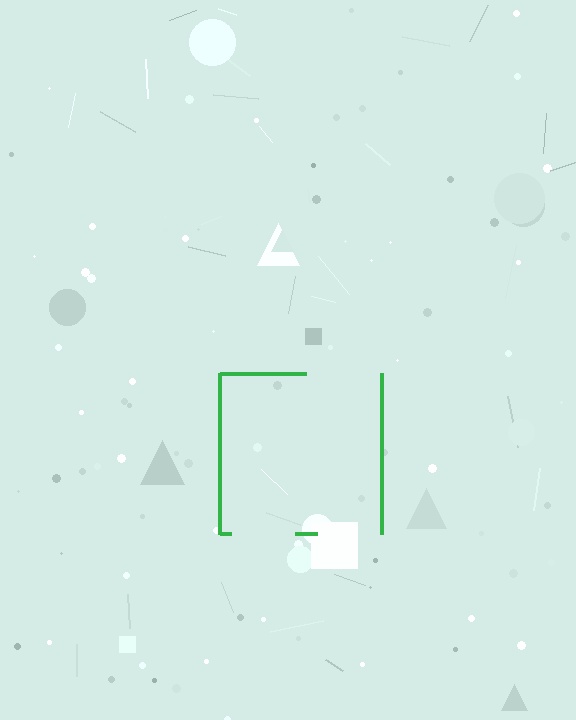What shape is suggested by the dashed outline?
The dashed outline suggests a square.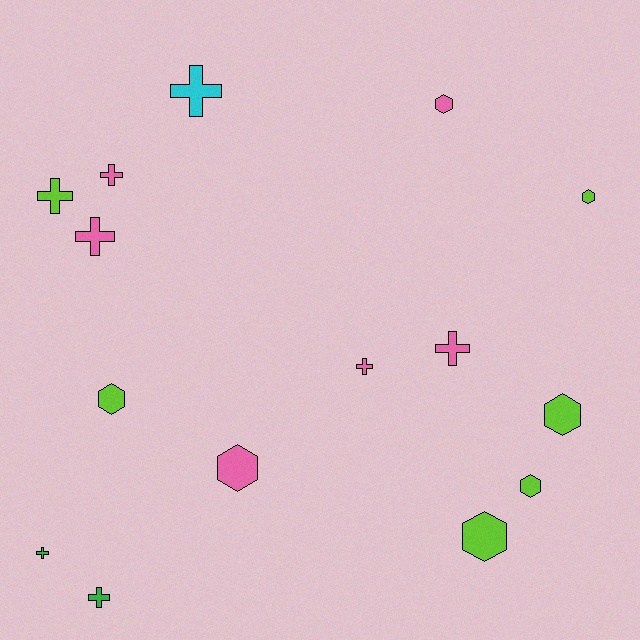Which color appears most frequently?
Pink, with 6 objects.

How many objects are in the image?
There are 15 objects.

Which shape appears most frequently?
Cross, with 8 objects.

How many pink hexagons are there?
There are 2 pink hexagons.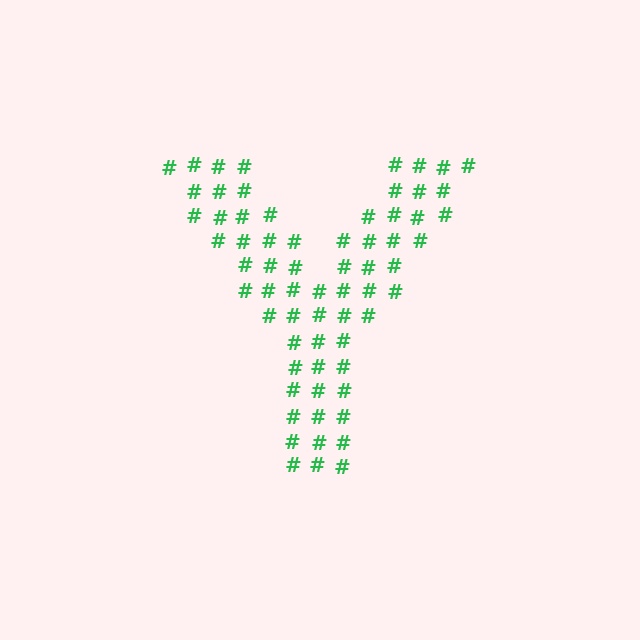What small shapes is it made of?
It is made of small hash symbols.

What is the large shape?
The large shape is the letter Y.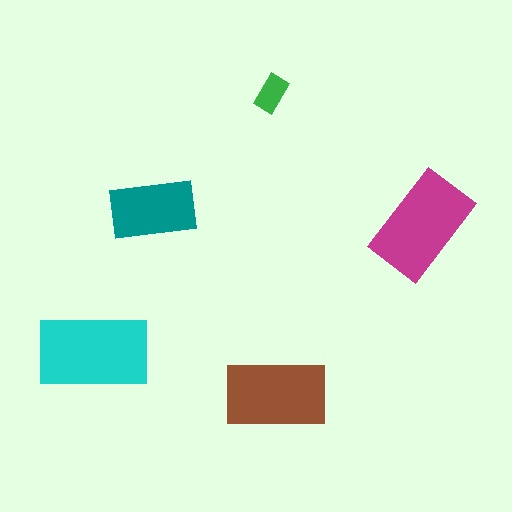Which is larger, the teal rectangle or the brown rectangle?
The brown one.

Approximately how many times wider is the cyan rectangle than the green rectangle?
About 3 times wider.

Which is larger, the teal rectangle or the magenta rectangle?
The magenta one.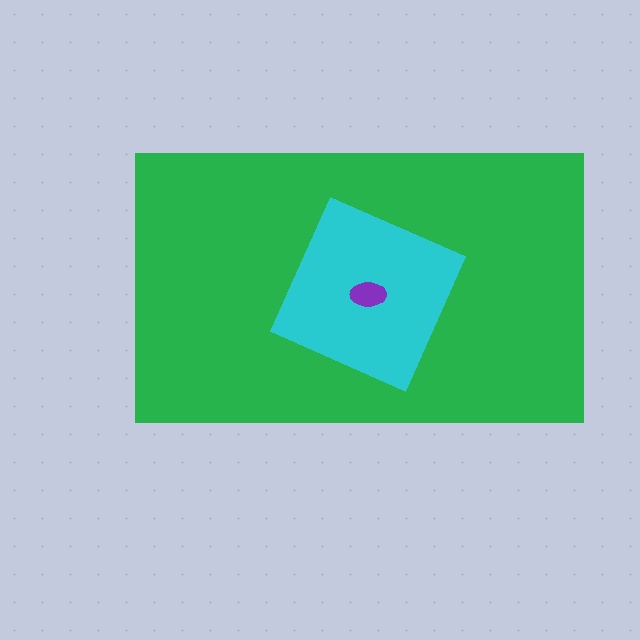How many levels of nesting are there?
3.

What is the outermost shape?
The green rectangle.